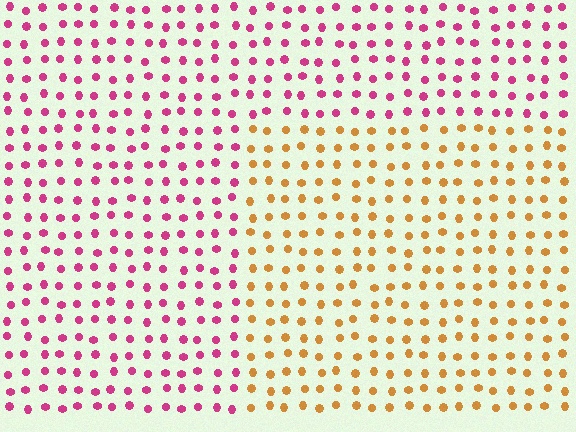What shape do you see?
I see a rectangle.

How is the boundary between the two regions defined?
The boundary is defined purely by a slight shift in hue (about 65 degrees). Spacing, size, and orientation are identical on both sides.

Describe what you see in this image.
The image is filled with small magenta elements in a uniform arrangement. A rectangle-shaped region is visible where the elements are tinted to a slightly different hue, forming a subtle color boundary.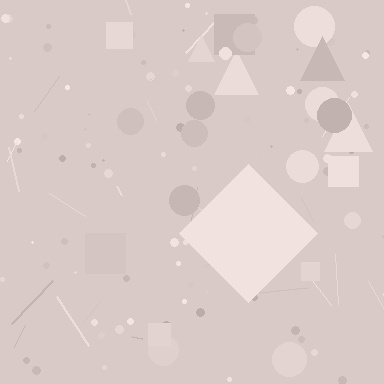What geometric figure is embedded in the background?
A diamond is embedded in the background.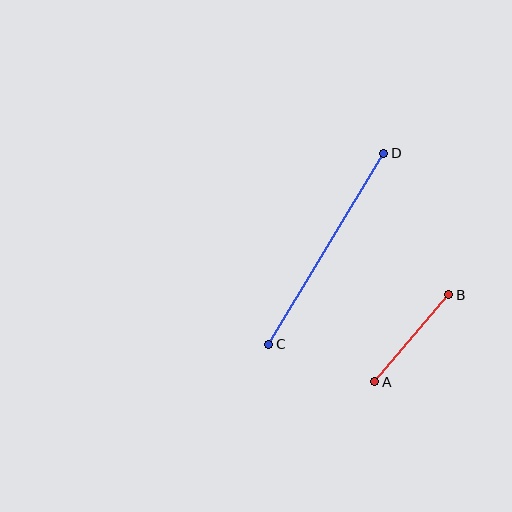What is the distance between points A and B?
The distance is approximately 114 pixels.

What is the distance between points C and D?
The distance is approximately 223 pixels.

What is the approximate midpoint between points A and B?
The midpoint is at approximately (412, 338) pixels.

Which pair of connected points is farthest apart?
Points C and D are farthest apart.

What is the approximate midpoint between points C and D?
The midpoint is at approximately (326, 249) pixels.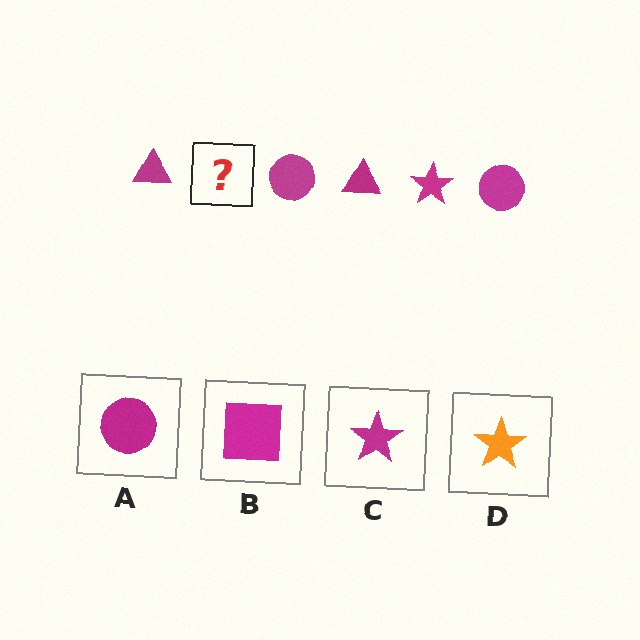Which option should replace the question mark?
Option C.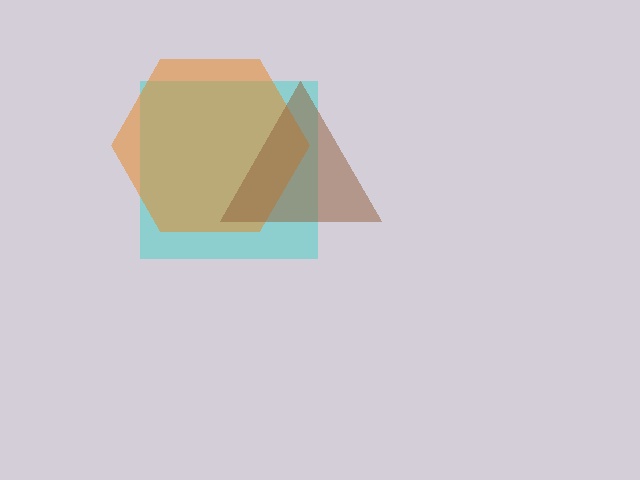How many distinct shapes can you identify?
There are 3 distinct shapes: a cyan square, an orange hexagon, a brown triangle.